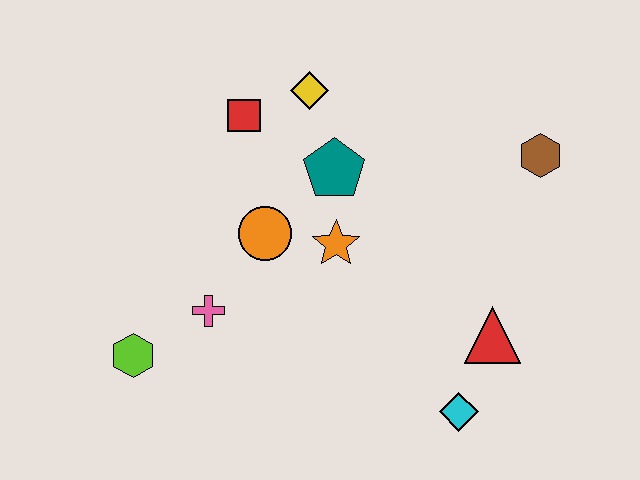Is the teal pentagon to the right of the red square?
Yes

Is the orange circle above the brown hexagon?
No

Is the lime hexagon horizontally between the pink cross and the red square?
No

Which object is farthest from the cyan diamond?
The red square is farthest from the cyan diamond.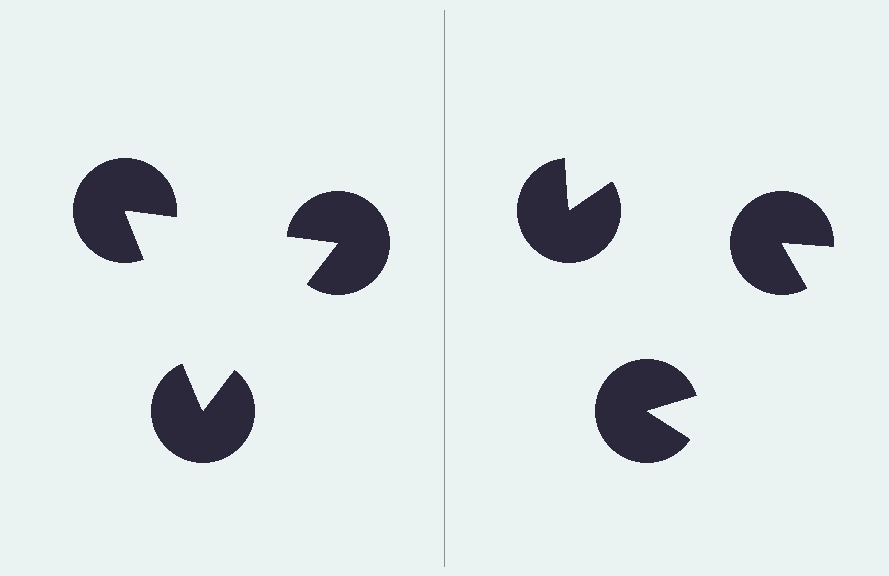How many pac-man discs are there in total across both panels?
6 — 3 on each side.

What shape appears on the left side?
An illusory triangle.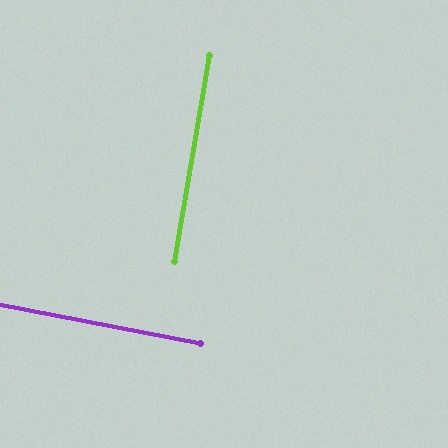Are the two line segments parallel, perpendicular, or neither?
Perpendicular — they meet at approximately 89°.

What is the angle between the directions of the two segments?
Approximately 89 degrees.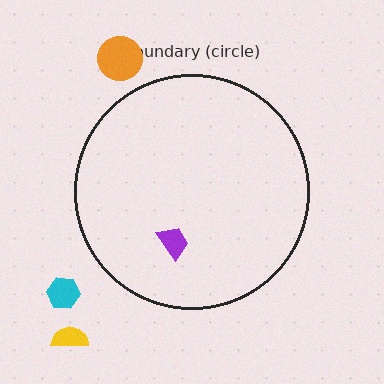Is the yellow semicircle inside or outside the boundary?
Outside.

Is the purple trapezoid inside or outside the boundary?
Inside.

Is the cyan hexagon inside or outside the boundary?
Outside.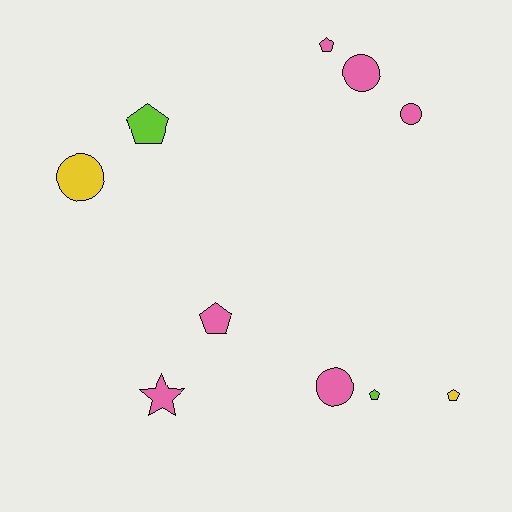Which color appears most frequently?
Pink, with 6 objects.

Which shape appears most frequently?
Pentagon, with 5 objects.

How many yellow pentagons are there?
There is 1 yellow pentagon.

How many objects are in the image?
There are 10 objects.